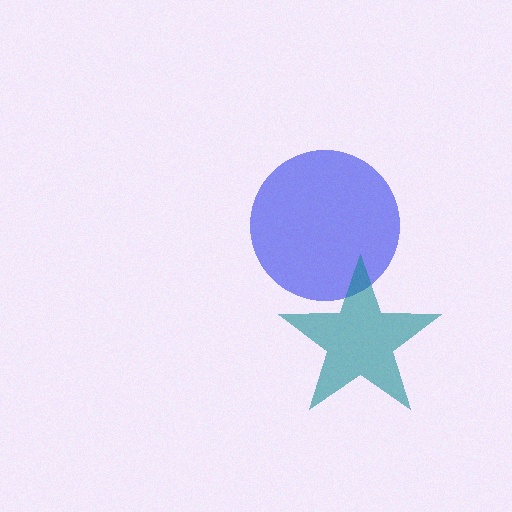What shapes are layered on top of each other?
The layered shapes are: a blue circle, a teal star.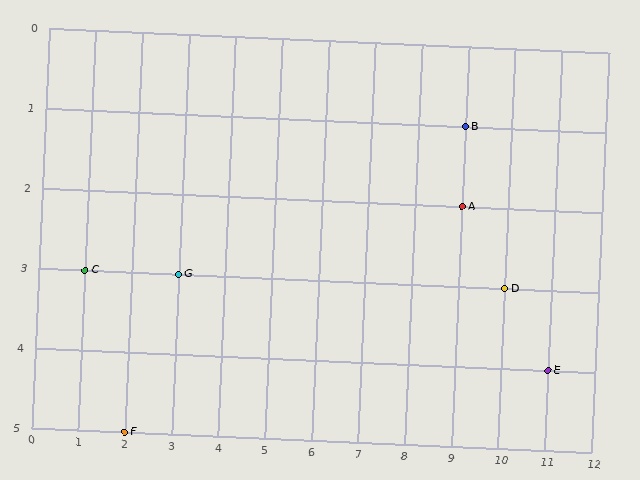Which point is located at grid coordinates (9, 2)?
Point A is at (9, 2).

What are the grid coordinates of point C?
Point C is at grid coordinates (1, 3).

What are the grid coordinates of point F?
Point F is at grid coordinates (2, 5).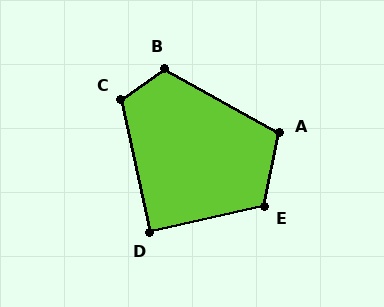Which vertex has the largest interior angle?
B, at approximately 115 degrees.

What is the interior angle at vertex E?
Approximately 114 degrees (obtuse).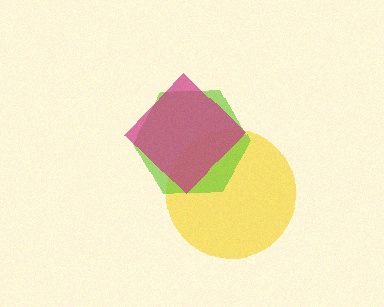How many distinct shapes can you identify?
There are 3 distinct shapes: a yellow circle, a lime hexagon, a magenta diamond.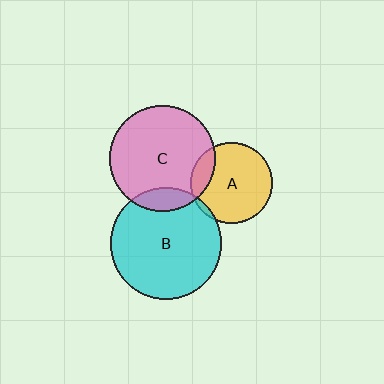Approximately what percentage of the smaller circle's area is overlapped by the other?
Approximately 5%.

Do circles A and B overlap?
Yes.